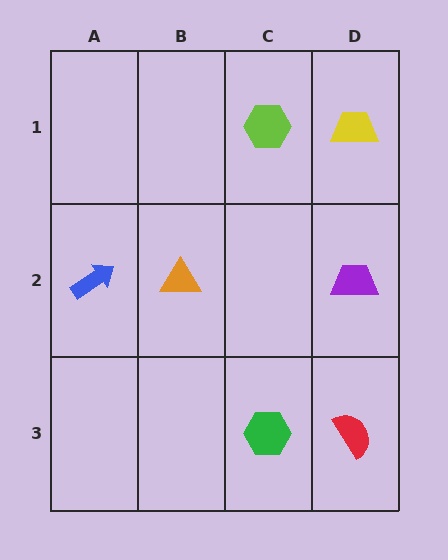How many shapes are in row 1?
2 shapes.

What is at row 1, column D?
A yellow trapezoid.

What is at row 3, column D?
A red semicircle.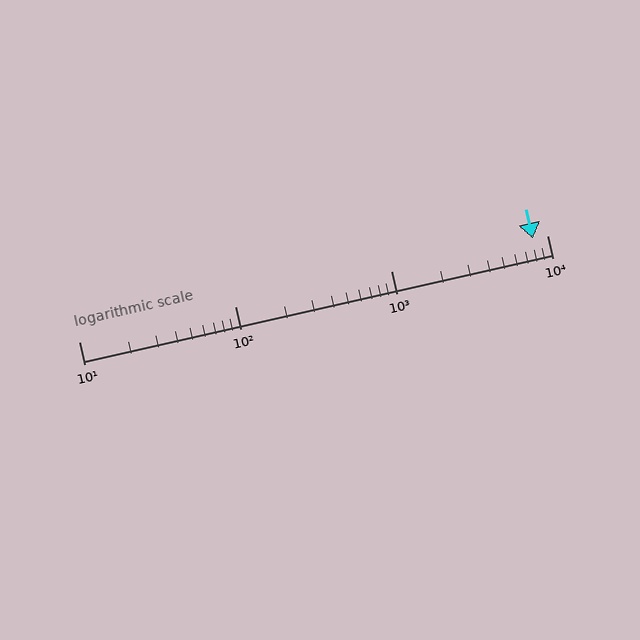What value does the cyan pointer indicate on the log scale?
The pointer indicates approximately 8100.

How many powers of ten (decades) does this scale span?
The scale spans 3 decades, from 10 to 10000.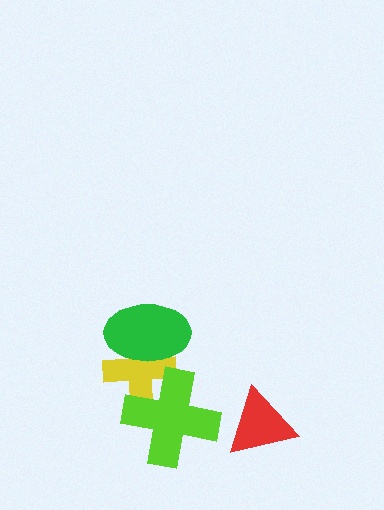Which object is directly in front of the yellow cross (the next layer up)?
The green ellipse is directly in front of the yellow cross.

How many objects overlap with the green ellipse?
1 object overlaps with the green ellipse.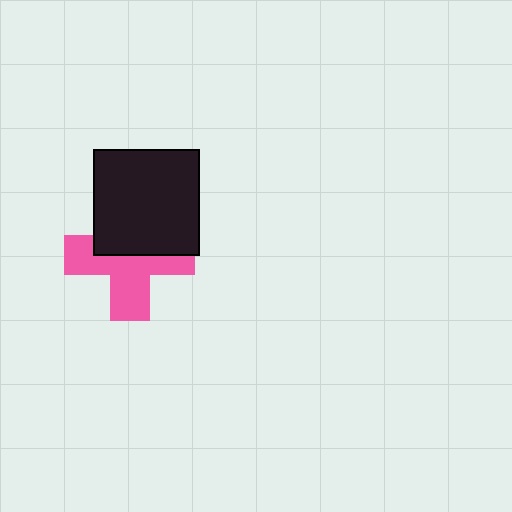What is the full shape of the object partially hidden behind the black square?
The partially hidden object is a pink cross.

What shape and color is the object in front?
The object in front is a black square.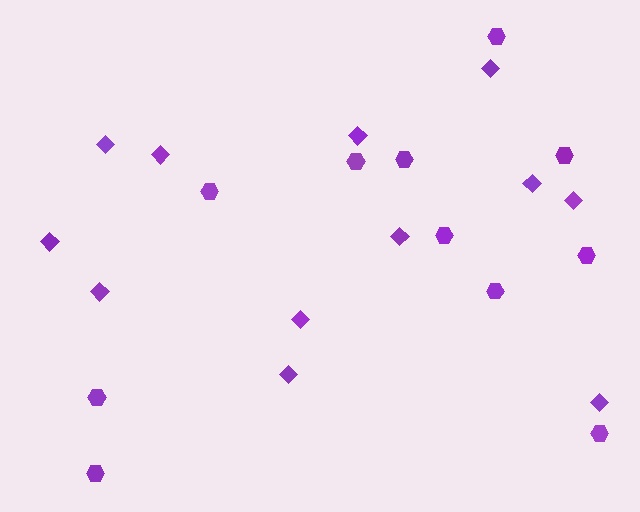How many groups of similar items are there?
There are 2 groups: one group of hexagons (11) and one group of diamonds (12).